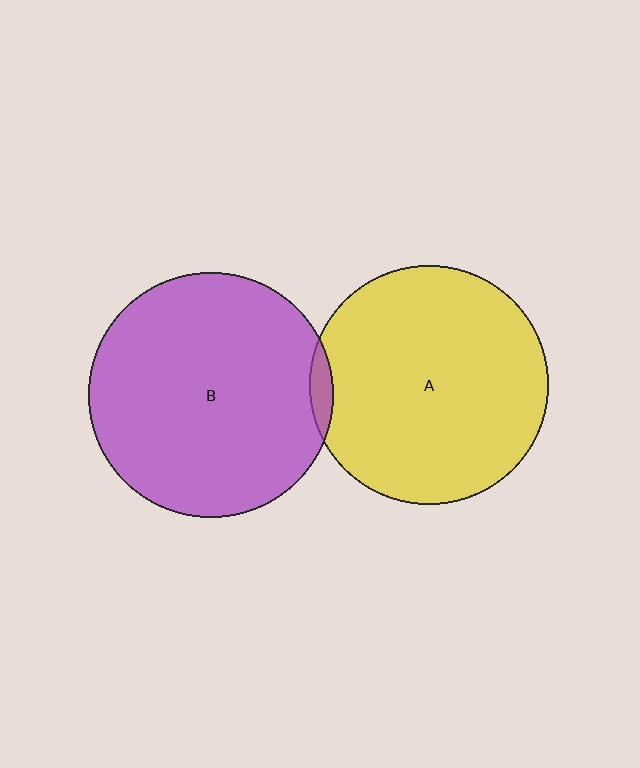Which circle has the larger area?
Circle B (purple).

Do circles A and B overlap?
Yes.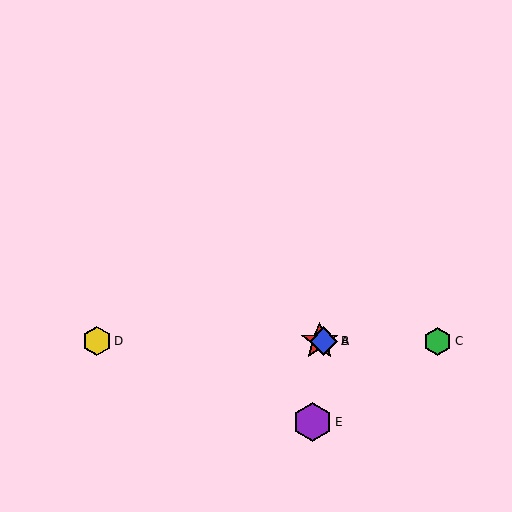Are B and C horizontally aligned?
Yes, both are at y≈341.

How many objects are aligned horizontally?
4 objects (A, B, C, D) are aligned horizontally.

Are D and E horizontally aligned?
No, D is at y≈341 and E is at y≈422.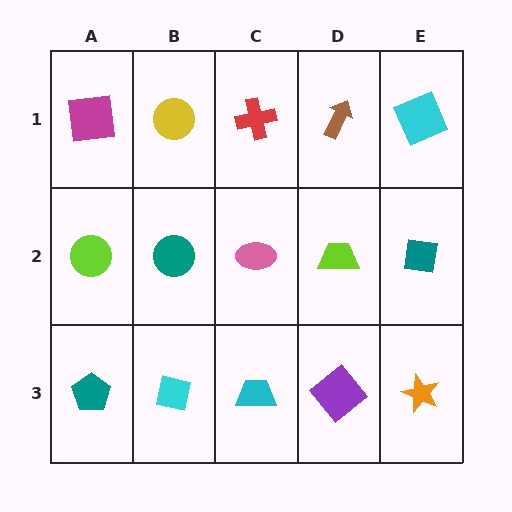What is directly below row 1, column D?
A lime trapezoid.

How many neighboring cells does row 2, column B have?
4.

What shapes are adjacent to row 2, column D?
A brown arrow (row 1, column D), a purple diamond (row 3, column D), a pink ellipse (row 2, column C), a teal square (row 2, column E).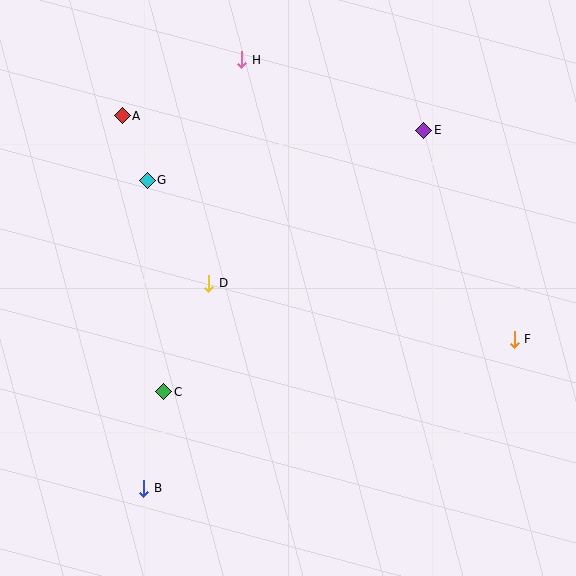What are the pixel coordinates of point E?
Point E is at (424, 130).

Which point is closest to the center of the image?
Point D at (209, 283) is closest to the center.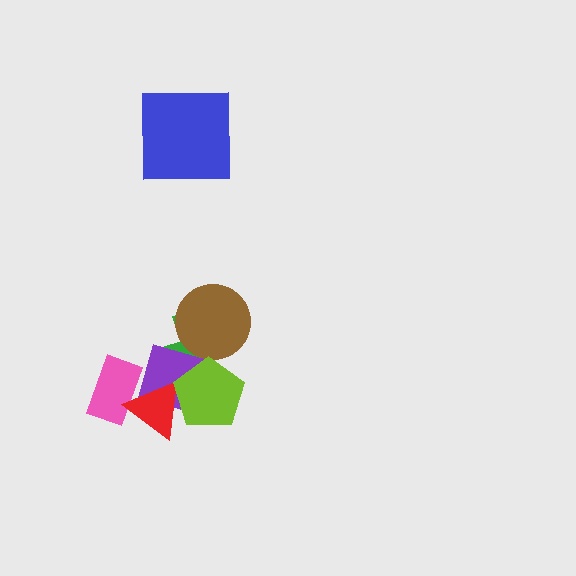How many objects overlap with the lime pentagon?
3 objects overlap with the lime pentagon.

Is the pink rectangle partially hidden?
Yes, it is partially covered by another shape.